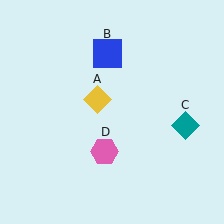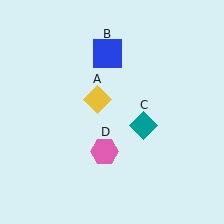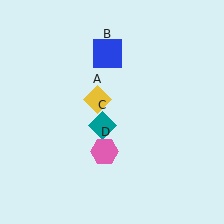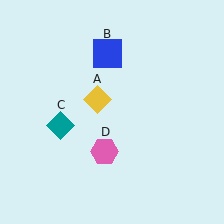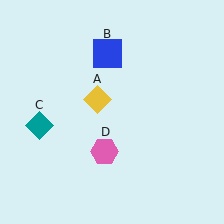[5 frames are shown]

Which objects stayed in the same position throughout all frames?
Yellow diamond (object A) and blue square (object B) and pink hexagon (object D) remained stationary.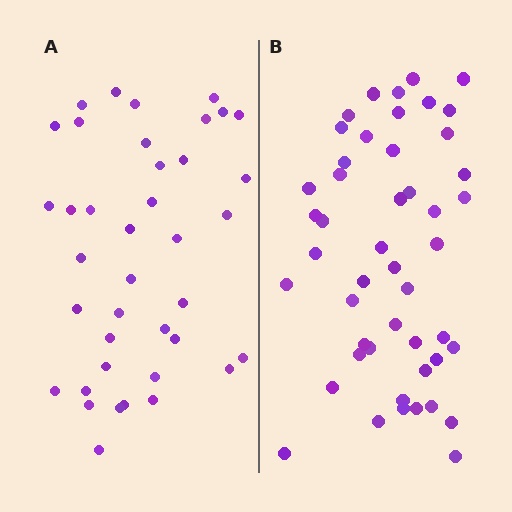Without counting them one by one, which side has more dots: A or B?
Region B (the right region) has more dots.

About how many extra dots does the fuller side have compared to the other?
Region B has roughly 8 or so more dots than region A.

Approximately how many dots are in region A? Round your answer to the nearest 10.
About 40 dots. (The exact count is 39, which rounds to 40.)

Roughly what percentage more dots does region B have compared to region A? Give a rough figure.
About 25% more.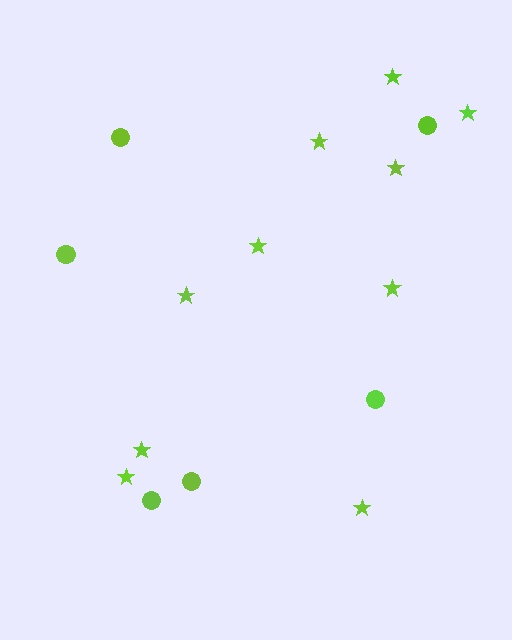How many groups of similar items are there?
There are 2 groups: one group of stars (10) and one group of circles (6).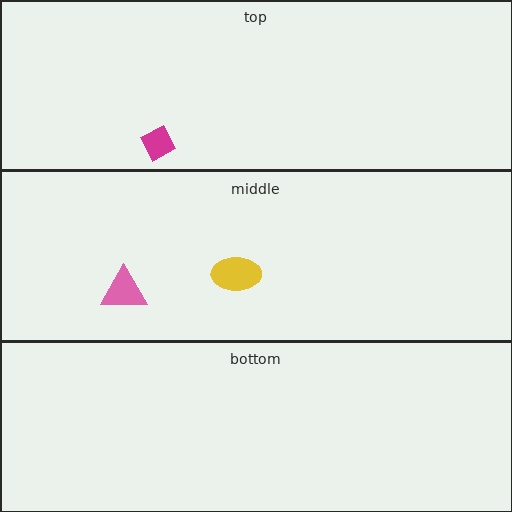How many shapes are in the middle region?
2.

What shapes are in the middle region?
The pink triangle, the yellow ellipse.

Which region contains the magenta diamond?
The top region.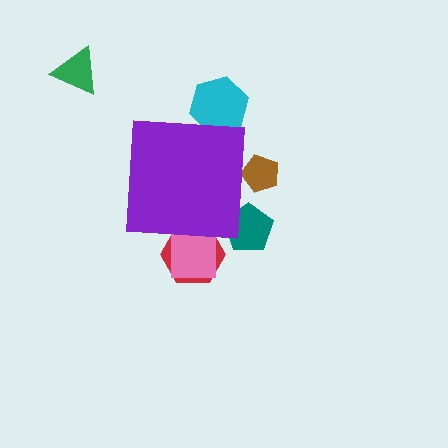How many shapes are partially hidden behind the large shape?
5 shapes are partially hidden.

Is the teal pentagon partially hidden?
Yes, the teal pentagon is partially hidden behind the purple square.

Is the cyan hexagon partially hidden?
Yes, the cyan hexagon is partially hidden behind the purple square.